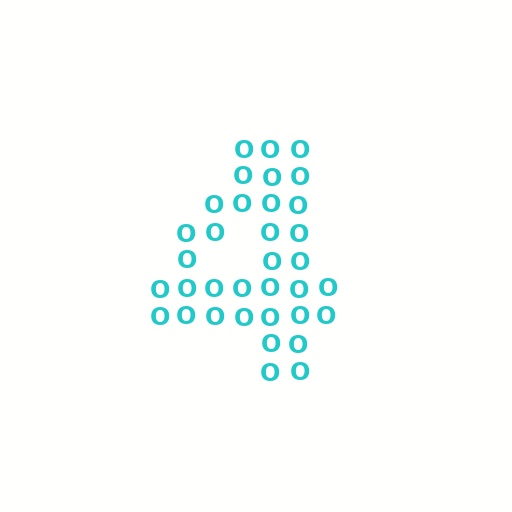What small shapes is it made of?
It is made of small letter O's.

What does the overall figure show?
The overall figure shows the digit 4.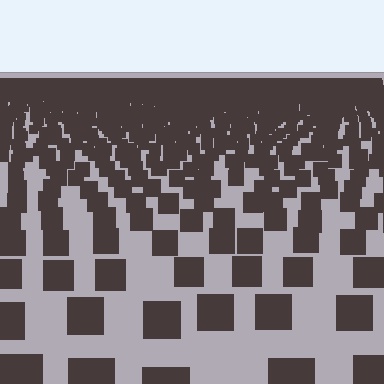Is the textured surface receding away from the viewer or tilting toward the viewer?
The surface is receding away from the viewer. Texture elements get smaller and denser toward the top.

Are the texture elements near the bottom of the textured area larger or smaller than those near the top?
Larger. Near the bottom, elements are closer to the viewer and appear at a bigger on-screen size.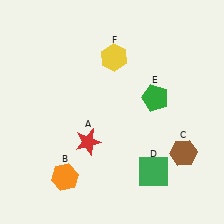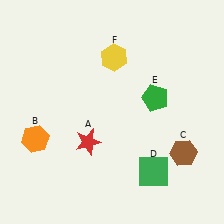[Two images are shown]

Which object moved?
The orange hexagon (B) moved up.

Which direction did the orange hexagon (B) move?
The orange hexagon (B) moved up.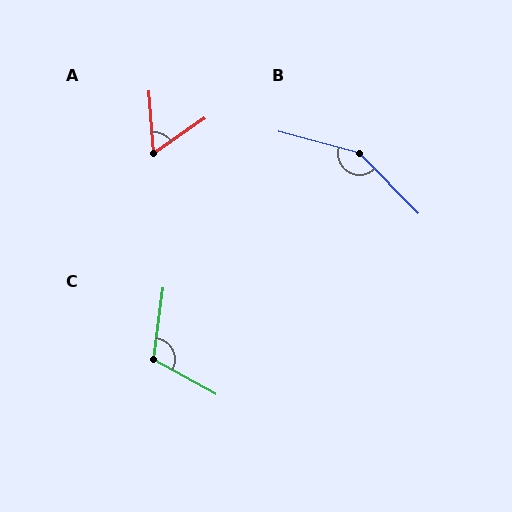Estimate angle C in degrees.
Approximately 112 degrees.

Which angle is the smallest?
A, at approximately 60 degrees.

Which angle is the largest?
B, at approximately 149 degrees.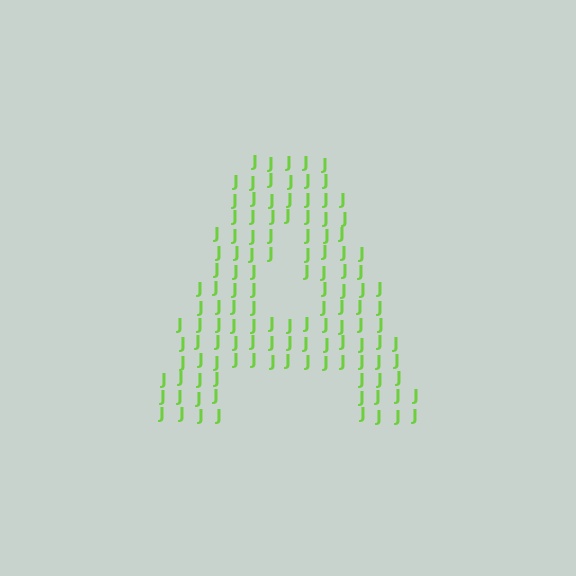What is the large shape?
The large shape is the letter A.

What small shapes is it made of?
It is made of small letter J's.